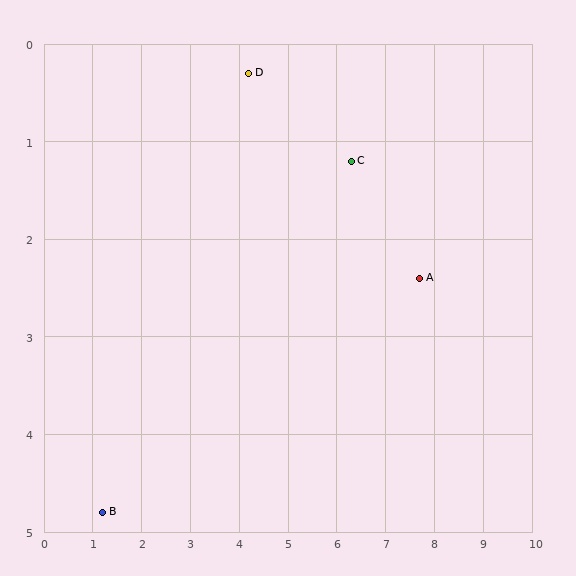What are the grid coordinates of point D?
Point D is at approximately (4.2, 0.3).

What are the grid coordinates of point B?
Point B is at approximately (1.2, 4.8).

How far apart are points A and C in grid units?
Points A and C are about 1.8 grid units apart.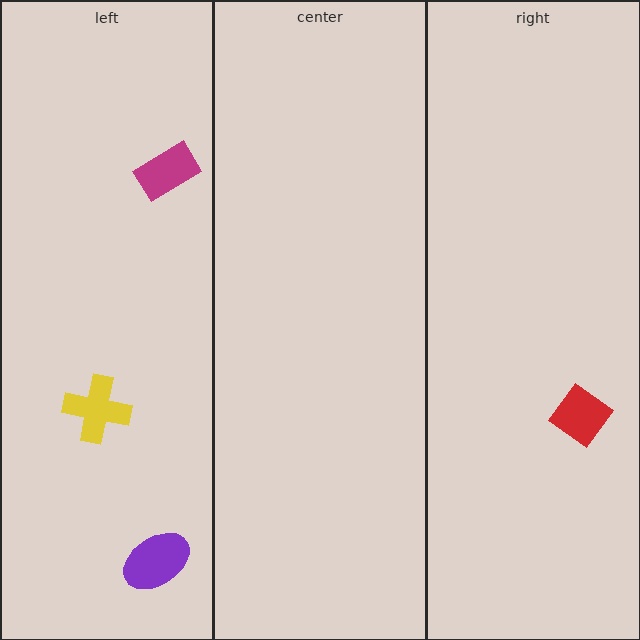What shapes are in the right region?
The red diamond.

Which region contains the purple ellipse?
The left region.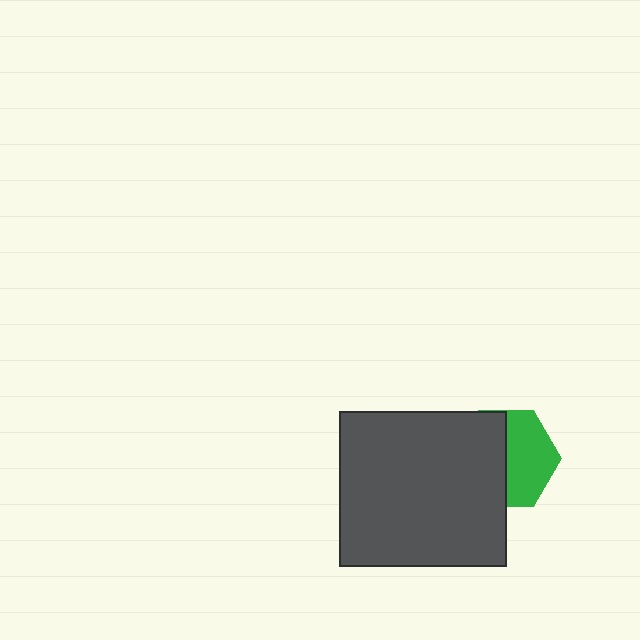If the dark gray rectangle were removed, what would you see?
You would see the complete green hexagon.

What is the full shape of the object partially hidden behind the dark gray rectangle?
The partially hidden object is a green hexagon.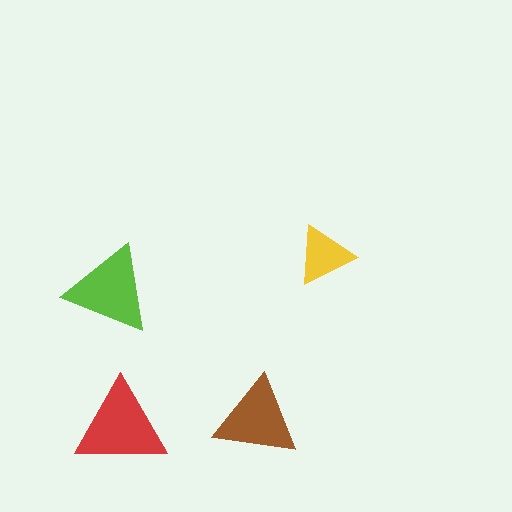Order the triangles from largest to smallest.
the red one, the lime one, the brown one, the yellow one.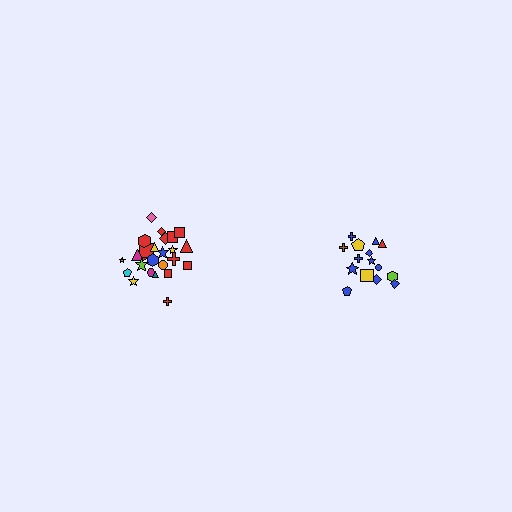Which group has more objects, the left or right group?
The left group.